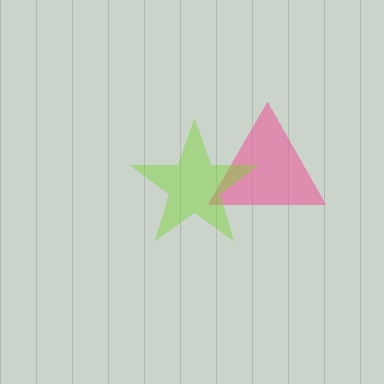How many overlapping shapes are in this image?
There are 2 overlapping shapes in the image.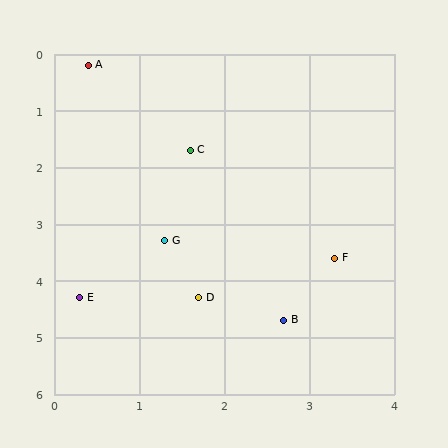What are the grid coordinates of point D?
Point D is at approximately (1.7, 4.3).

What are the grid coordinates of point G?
Point G is at approximately (1.3, 3.3).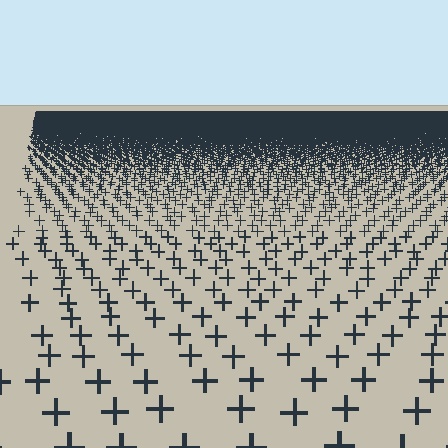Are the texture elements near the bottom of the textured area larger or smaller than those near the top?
Larger. Near the bottom, elements are closer to the viewer and appear at a bigger on-screen size.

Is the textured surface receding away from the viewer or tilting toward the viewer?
The surface is receding away from the viewer. Texture elements get smaller and denser toward the top.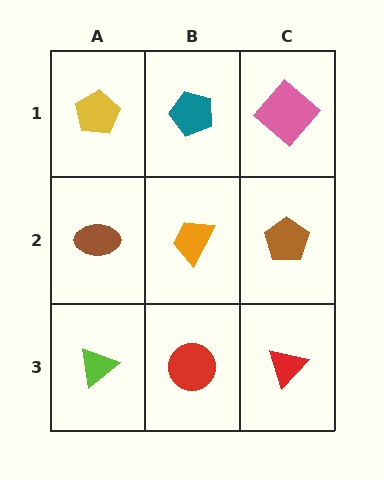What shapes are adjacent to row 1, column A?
A brown ellipse (row 2, column A), a teal pentagon (row 1, column B).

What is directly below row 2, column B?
A red circle.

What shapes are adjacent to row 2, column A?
A yellow pentagon (row 1, column A), a lime triangle (row 3, column A), an orange trapezoid (row 2, column B).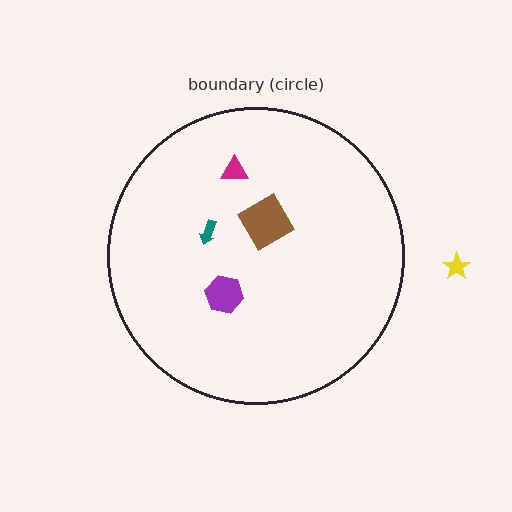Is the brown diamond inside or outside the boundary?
Inside.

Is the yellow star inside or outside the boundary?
Outside.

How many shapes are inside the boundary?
4 inside, 1 outside.